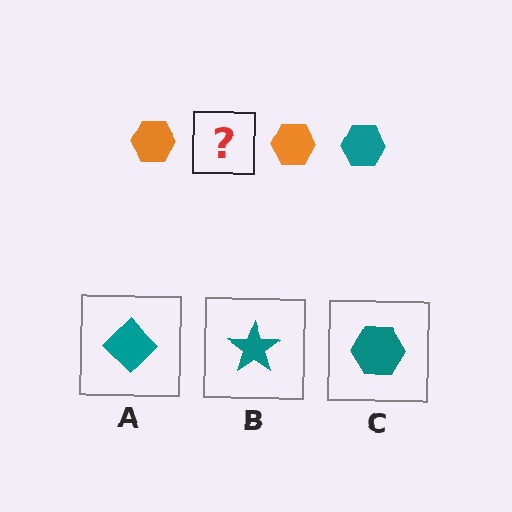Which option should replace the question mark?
Option C.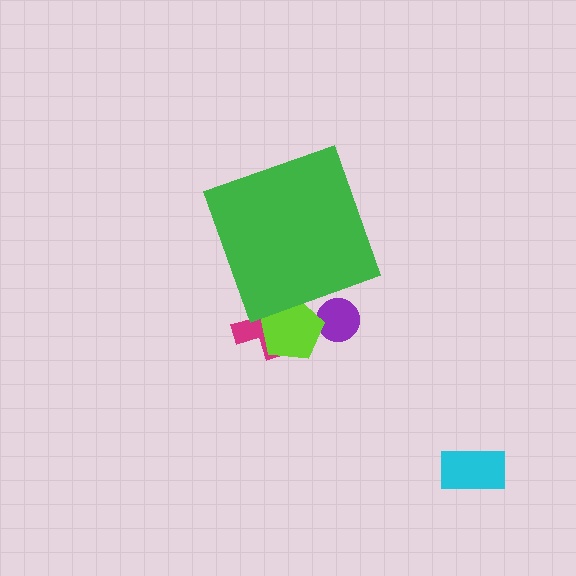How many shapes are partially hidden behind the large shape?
3 shapes are partially hidden.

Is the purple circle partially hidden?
Yes, the purple circle is partially hidden behind the green diamond.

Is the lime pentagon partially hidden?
Yes, the lime pentagon is partially hidden behind the green diamond.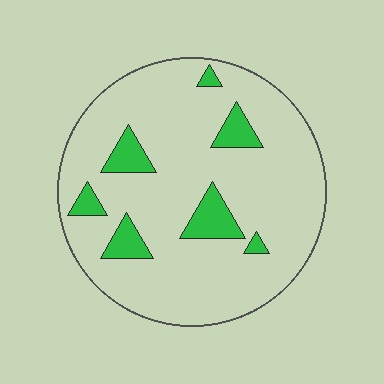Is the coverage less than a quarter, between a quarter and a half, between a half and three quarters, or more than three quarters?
Less than a quarter.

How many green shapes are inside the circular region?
7.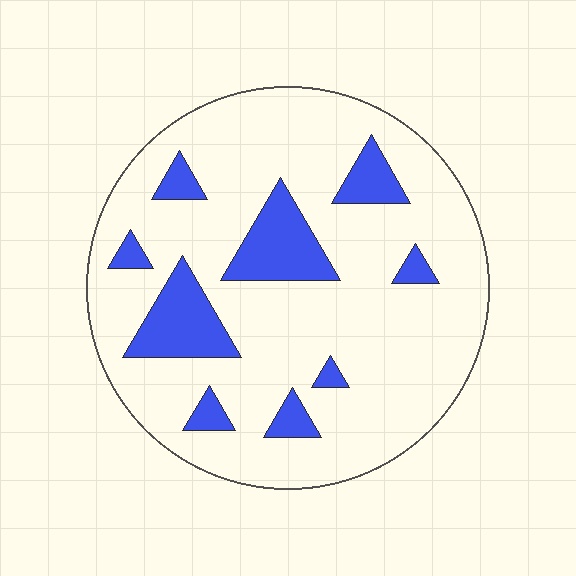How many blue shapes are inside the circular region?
9.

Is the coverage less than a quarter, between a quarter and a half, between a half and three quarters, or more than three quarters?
Less than a quarter.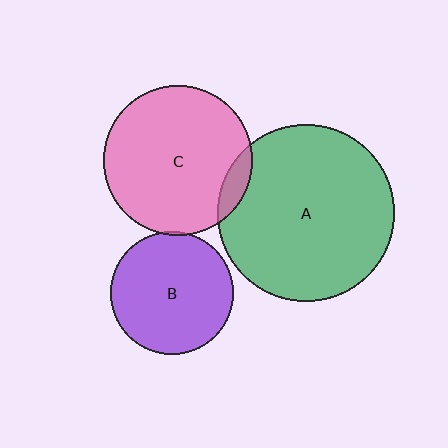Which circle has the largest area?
Circle A (green).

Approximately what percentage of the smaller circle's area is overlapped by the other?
Approximately 5%.